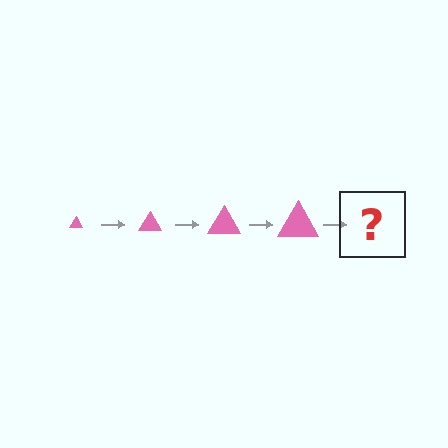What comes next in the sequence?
The next element should be a pink triangle, larger than the previous one.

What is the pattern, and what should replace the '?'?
The pattern is that the triangle gets progressively larger each step. The '?' should be a pink triangle, larger than the previous one.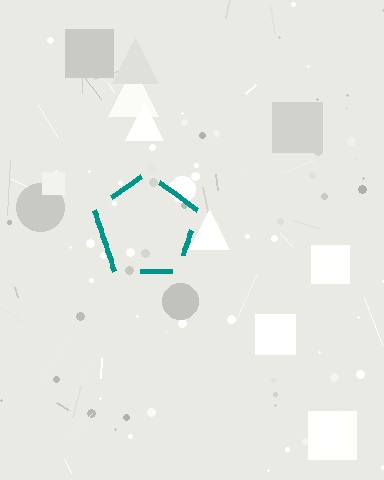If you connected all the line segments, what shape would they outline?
They would outline a pentagon.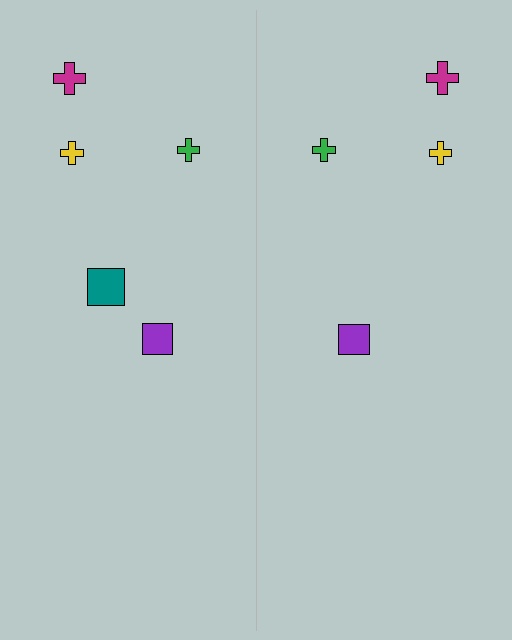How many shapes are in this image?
There are 9 shapes in this image.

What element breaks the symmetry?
A teal square is missing from the right side.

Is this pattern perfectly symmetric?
No, the pattern is not perfectly symmetric. A teal square is missing from the right side.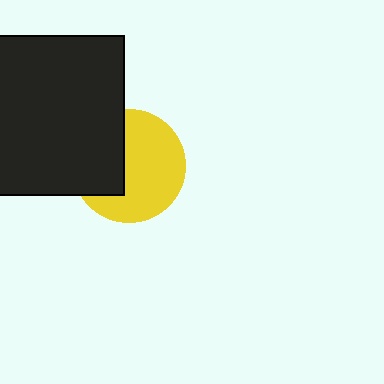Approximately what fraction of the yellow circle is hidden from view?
Roughly 38% of the yellow circle is hidden behind the black square.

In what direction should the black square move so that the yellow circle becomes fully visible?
The black square should move left. That is the shortest direction to clear the overlap and leave the yellow circle fully visible.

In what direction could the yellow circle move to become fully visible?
The yellow circle could move right. That would shift it out from behind the black square entirely.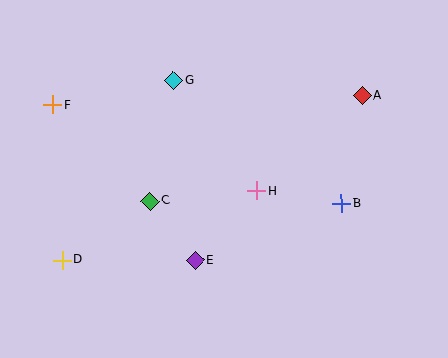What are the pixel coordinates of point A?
Point A is at (362, 96).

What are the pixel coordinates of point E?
Point E is at (195, 261).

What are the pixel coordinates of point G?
Point G is at (174, 80).